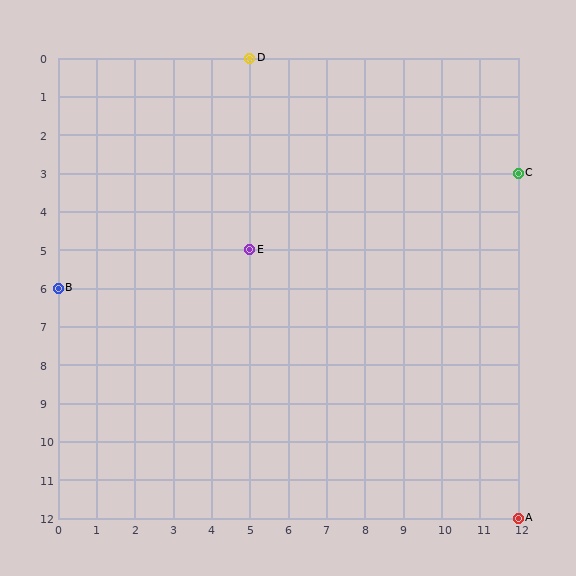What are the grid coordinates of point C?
Point C is at grid coordinates (12, 3).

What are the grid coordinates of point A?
Point A is at grid coordinates (12, 12).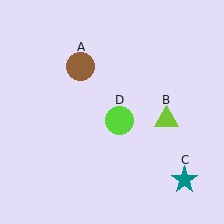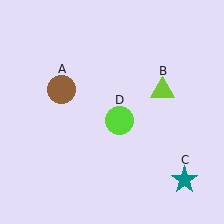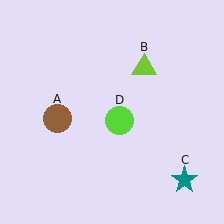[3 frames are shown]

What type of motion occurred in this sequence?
The brown circle (object A), lime triangle (object B) rotated counterclockwise around the center of the scene.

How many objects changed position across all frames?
2 objects changed position: brown circle (object A), lime triangle (object B).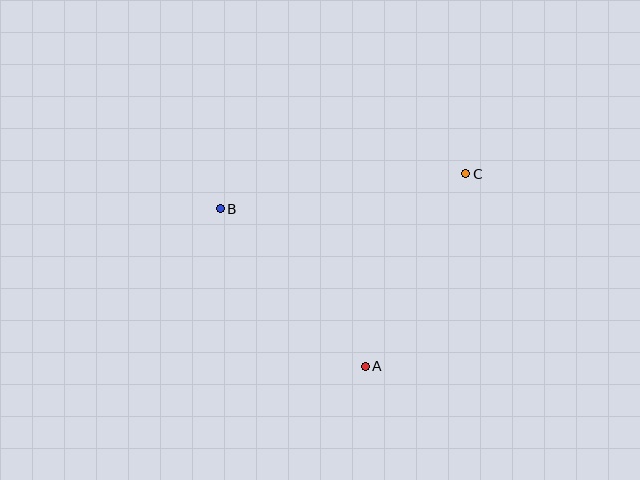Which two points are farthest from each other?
Points B and C are farthest from each other.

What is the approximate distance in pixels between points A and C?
The distance between A and C is approximately 217 pixels.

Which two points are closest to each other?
Points A and B are closest to each other.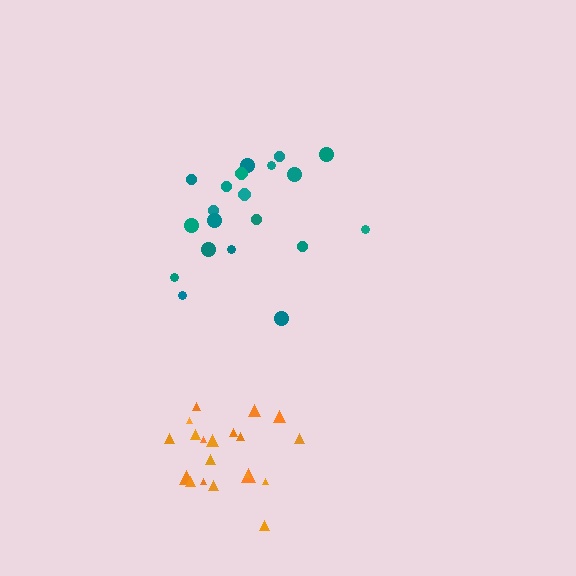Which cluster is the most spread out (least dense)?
Teal.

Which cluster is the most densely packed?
Orange.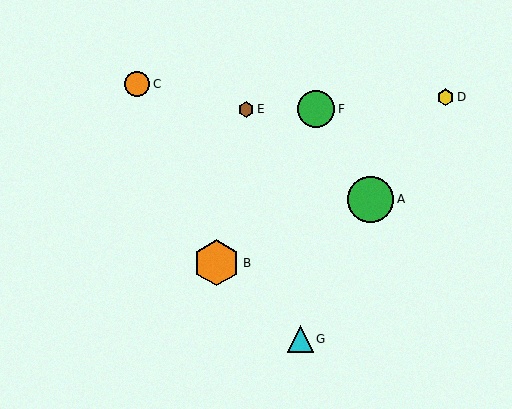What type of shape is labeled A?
Shape A is a green circle.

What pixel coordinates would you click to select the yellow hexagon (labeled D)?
Click at (446, 97) to select the yellow hexagon D.